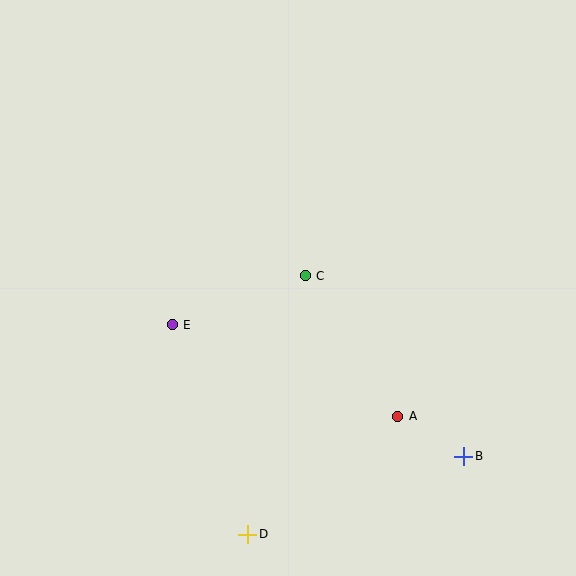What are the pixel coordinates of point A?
Point A is at (398, 416).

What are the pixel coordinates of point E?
Point E is at (172, 325).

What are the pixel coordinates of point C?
Point C is at (305, 276).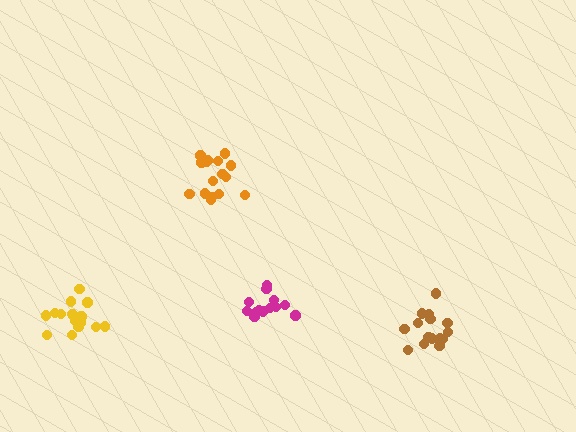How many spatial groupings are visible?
There are 4 spatial groupings.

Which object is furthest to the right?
The brown cluster is rightmost.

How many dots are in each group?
Group 1: 16 dots, Group 2: 16 dots, Group 3: 16 dots, Group 4: 13 dots (61 total).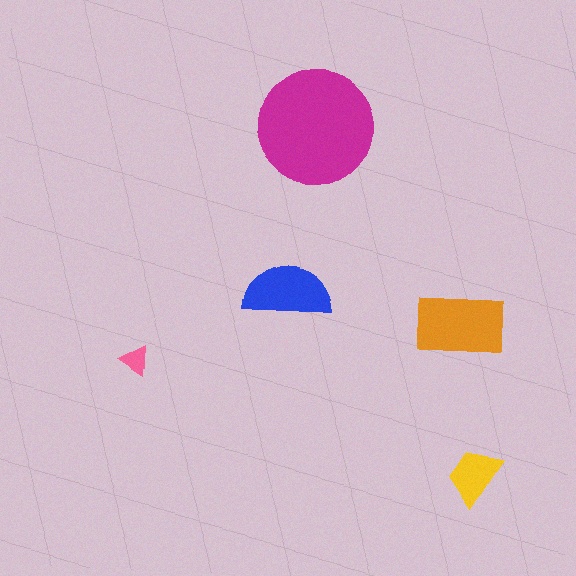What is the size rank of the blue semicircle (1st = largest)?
3rd.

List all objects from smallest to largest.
The pink triangle, the yellow trapezoid, the blue semicircle, the orange rectangle, the magenta circle.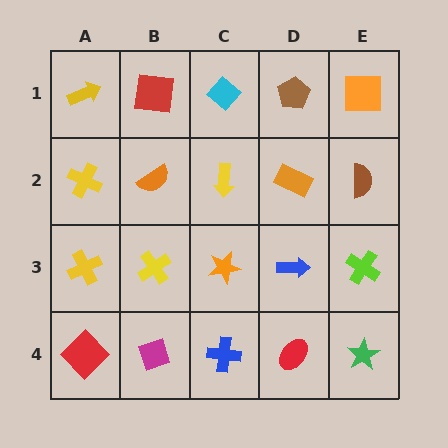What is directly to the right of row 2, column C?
An orange rectangle.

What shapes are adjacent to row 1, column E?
A brown semicircle (row 2, column E), a brown pentagon (row 1, column D).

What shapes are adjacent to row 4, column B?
A yellow cross (row 3, column B), a red diamond (row 4, column A), a blue cross (row 4, column C).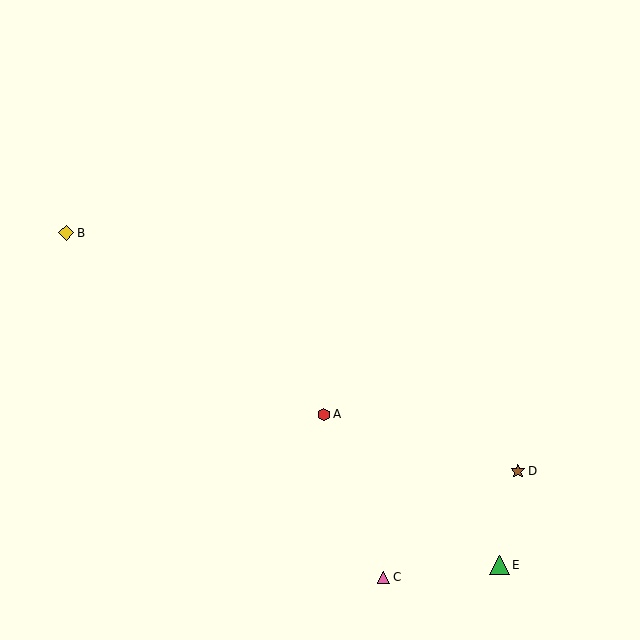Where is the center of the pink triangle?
The center of the pink triangle is at (383, 577).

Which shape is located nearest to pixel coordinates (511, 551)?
The green triangle (labeled E) at (499, 565) is nearest to that location.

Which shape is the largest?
The green triangle (labeled E) is the largest.